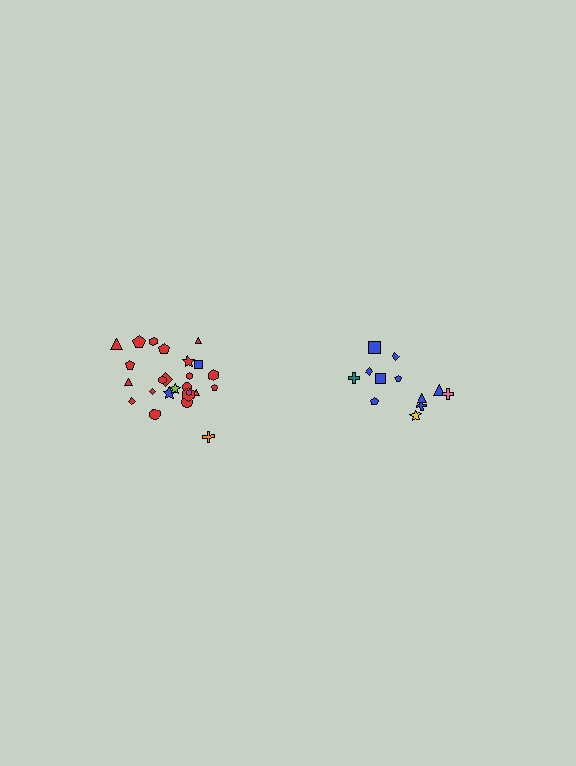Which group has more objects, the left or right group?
The left group.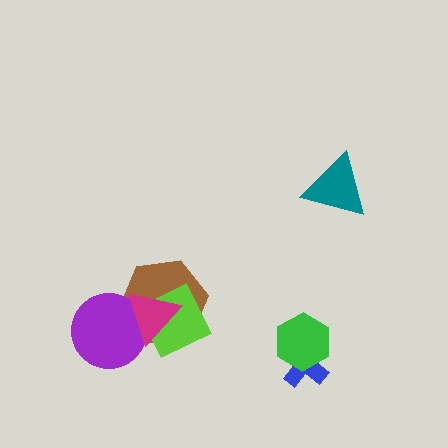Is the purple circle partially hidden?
Yes, it is partially covered by another shape.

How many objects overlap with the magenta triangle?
3 objects overlap with the magenta triangle.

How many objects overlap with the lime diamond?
3 objects overlap with the lime diamond.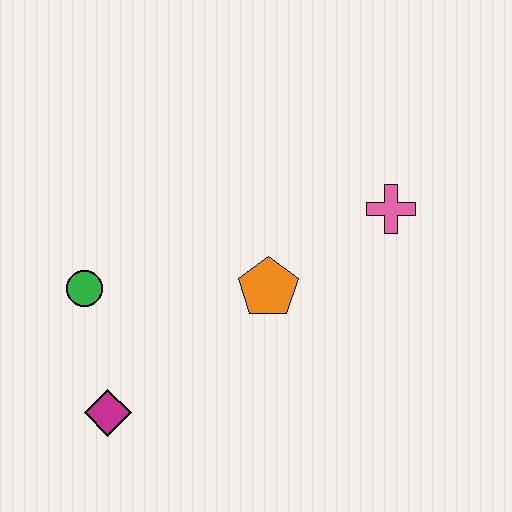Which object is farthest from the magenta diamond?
The pink cross is farthest from the magenta diamond.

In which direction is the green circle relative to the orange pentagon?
The green circle is to the left of the orange pentagon.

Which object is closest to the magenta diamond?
The green circle is closest to the magenta diamond.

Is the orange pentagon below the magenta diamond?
No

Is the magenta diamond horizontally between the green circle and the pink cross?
Yes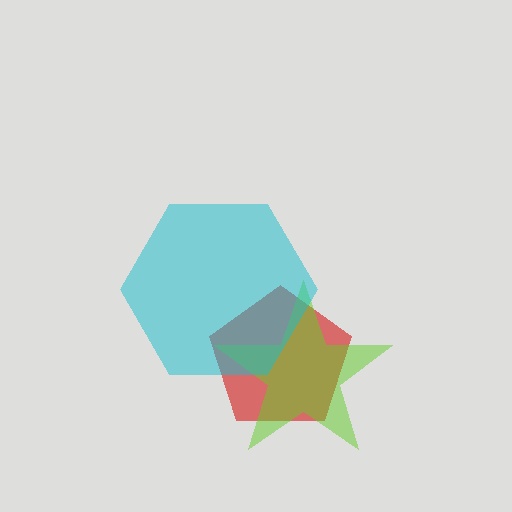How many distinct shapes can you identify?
There are 3 distinct shapes: a red pentagon, a lime star, a cyan hexagon.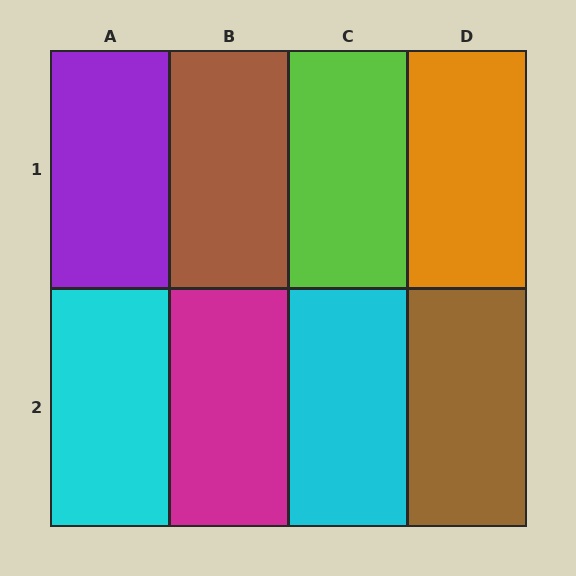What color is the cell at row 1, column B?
Brown.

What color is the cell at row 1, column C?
Lime.